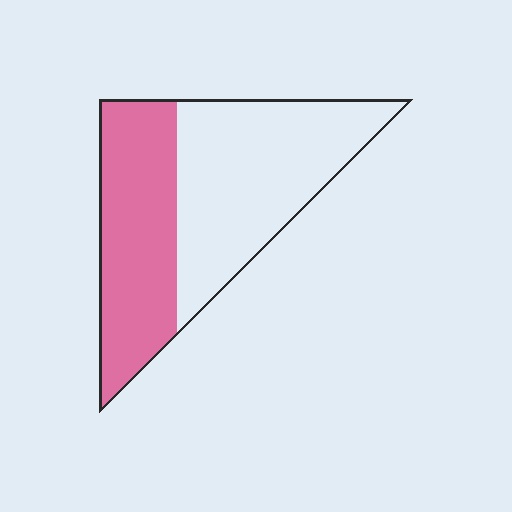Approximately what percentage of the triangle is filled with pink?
Approximately 45%.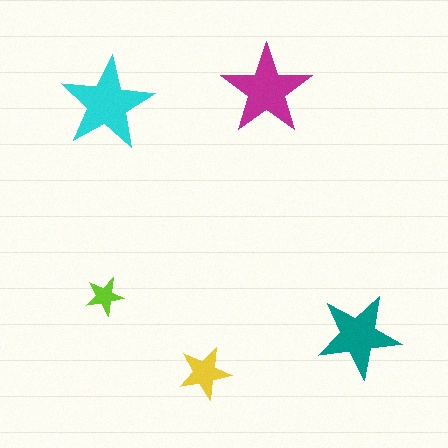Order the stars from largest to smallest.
the cyan one, the magenta one, the teal one, the yellow one, the lime one.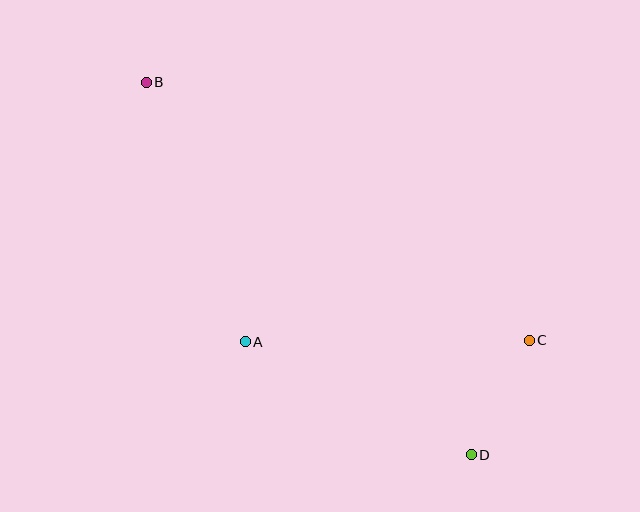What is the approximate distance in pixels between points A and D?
The distance between A and D is approximately 252 pixels.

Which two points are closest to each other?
Points C and D are closest to each other.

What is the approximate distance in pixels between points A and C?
The distance between A and C is approximately 284 pixels.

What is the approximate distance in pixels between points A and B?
The distance between A and B is approximately 278 pixels.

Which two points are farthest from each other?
Points B and D are farthest from each other.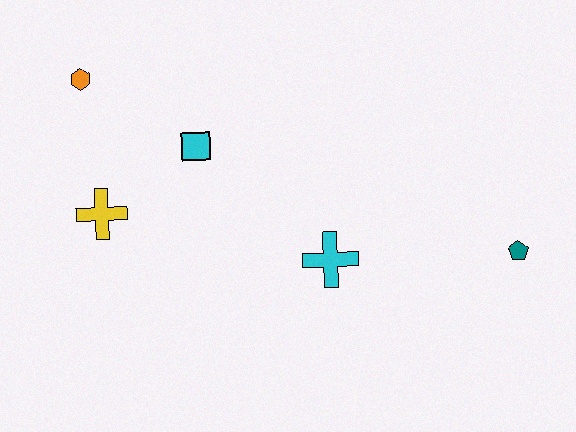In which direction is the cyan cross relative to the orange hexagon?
The cyan cross is to the right of the orange hexagon.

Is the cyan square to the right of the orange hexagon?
Yes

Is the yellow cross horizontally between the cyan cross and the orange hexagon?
Yes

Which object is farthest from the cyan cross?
The orange hexagon is farthest from the cyan cross.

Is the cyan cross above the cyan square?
No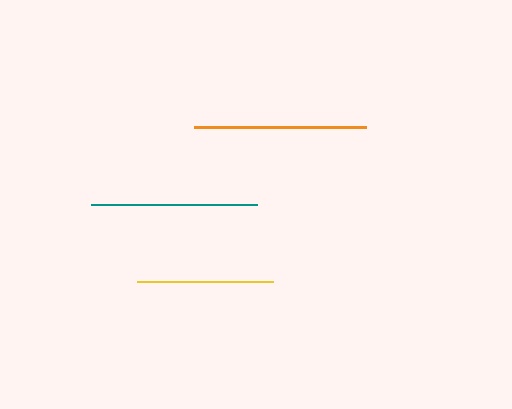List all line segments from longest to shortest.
From longest to shortest: orange, teal, yellow.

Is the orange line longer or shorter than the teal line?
The orange line is longer than the teal line.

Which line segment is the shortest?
The yellow line is the shortest at approximately 136 pixels.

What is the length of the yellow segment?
The yellow segment is approximately 136 pixels long.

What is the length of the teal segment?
The teal segment is approximately 166 pixels long.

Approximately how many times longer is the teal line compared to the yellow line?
The teal line is approximately 1.2 times the length of the yellow line.